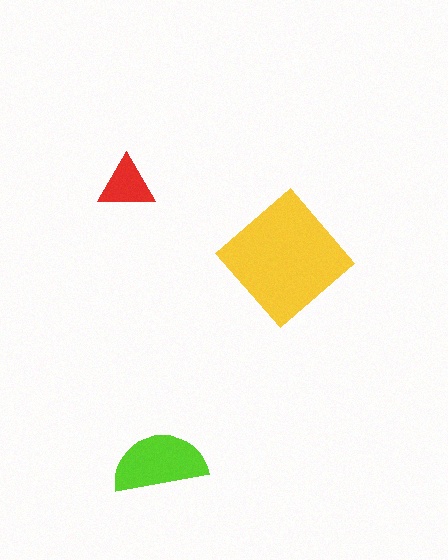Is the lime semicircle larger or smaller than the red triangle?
Larger.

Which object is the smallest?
The red triangle.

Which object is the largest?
The yellow diamond.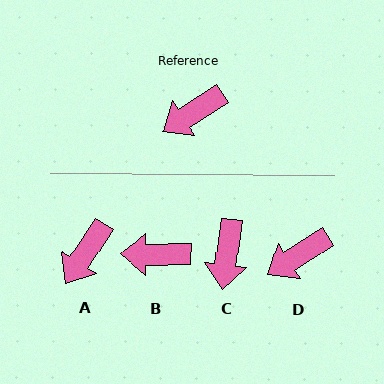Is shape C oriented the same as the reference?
No, it is off by about 50 degrees.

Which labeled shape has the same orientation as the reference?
D.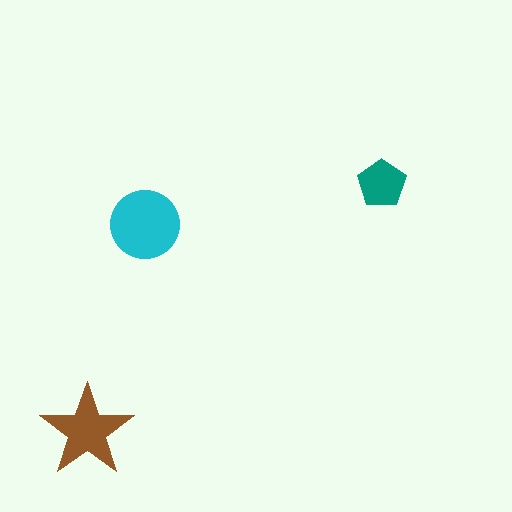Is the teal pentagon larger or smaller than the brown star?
Smaller.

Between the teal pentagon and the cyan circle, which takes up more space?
The cyan circle.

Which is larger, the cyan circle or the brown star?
The cyan circle.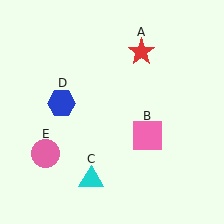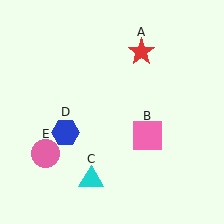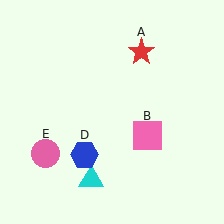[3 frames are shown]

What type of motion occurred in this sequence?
The blue hexagon (object D) rotated counterclockwise around the center of the scene.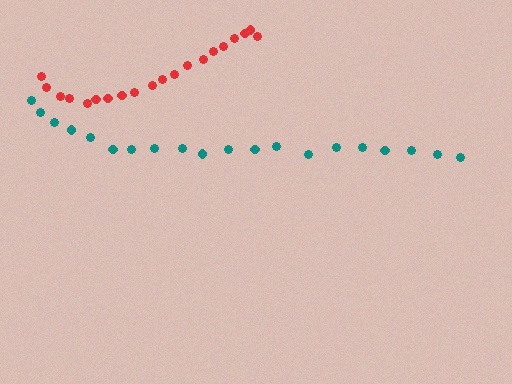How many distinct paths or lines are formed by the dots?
There are 2 distinct paths.